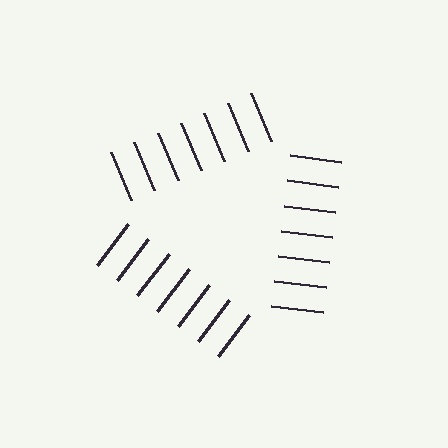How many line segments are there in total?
21 — 7 along each of the 3 edges.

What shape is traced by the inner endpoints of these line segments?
An illusory triangle — the line segments terminate on its edges but no continuous stroke is drawn.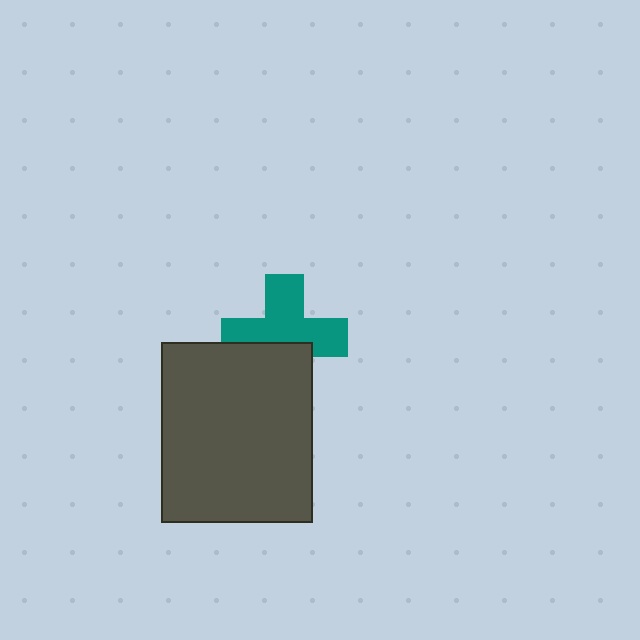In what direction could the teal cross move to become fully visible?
The teal cross could move up. That would shift it out from behind the dark gray rectangle entirely.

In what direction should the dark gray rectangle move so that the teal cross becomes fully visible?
The dark gray rectangle should move down. That is the shortest direction to clear the overlap and leave the teal cross fully visible.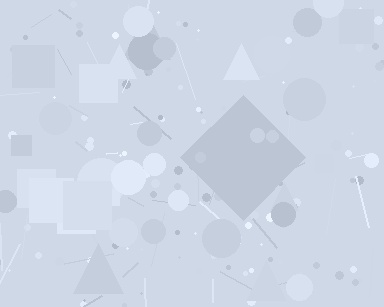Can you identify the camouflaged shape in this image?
The camouflaged shape is a diamond.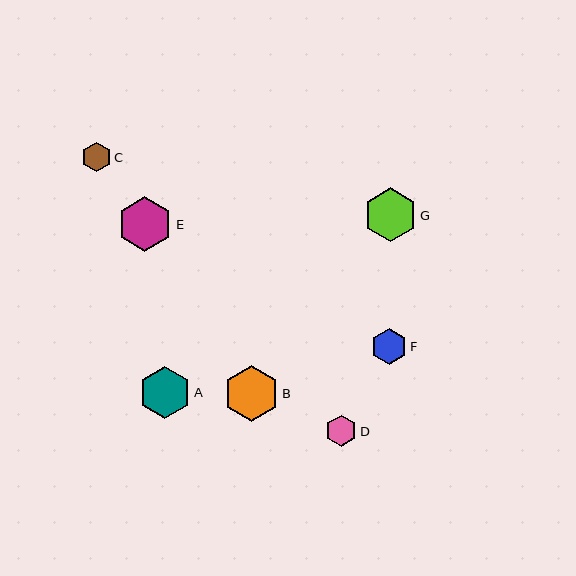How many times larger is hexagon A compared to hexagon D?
Hexagon A is approximately 1.7 times the size of hexagon D.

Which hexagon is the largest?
Hexagon B is the largest with a size of approximately 56 pixels.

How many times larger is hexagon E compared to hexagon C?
Hexagon E is approximately 1.9 times the size of hexagon C.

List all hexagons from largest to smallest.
From largest to smallest: B, E, G, A, F, D, C.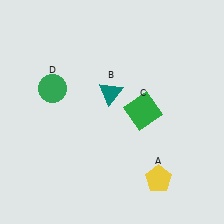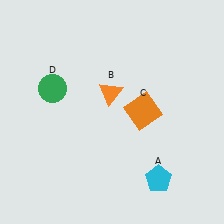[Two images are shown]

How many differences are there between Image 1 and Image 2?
There are 3 differences between the two images.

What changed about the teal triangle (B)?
In Image 1, B is teal. In Image 2, it changed to orange.